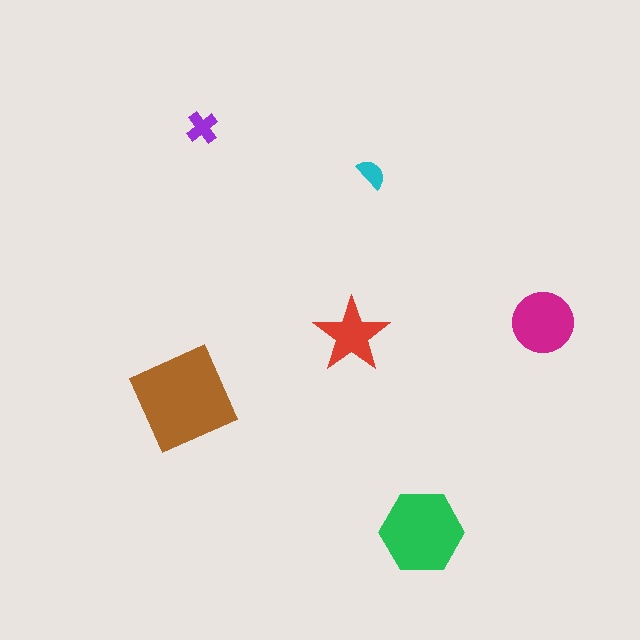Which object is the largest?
The brown diamond.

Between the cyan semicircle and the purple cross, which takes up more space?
The purple cross.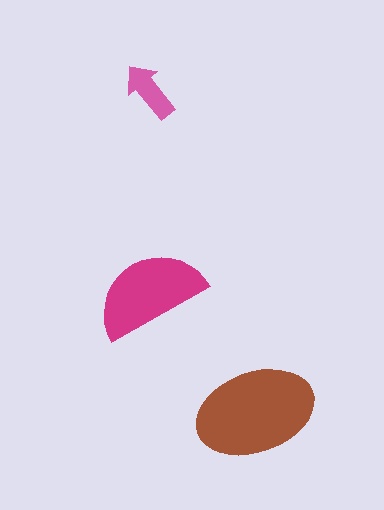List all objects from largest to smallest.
The brown ellipse, the magenta semicircle, the pink arrow.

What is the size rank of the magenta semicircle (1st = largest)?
2nd.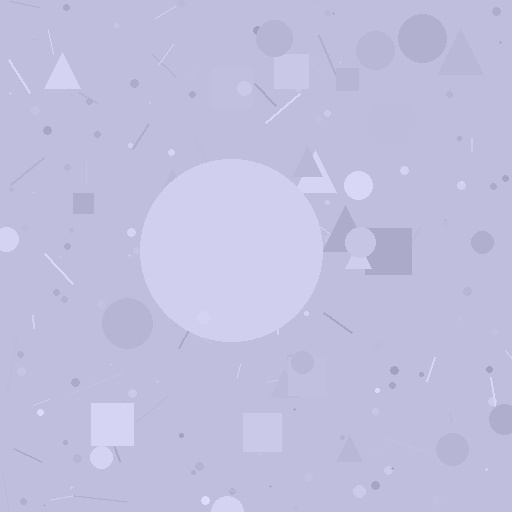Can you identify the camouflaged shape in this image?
The camouflaged shape is a circle.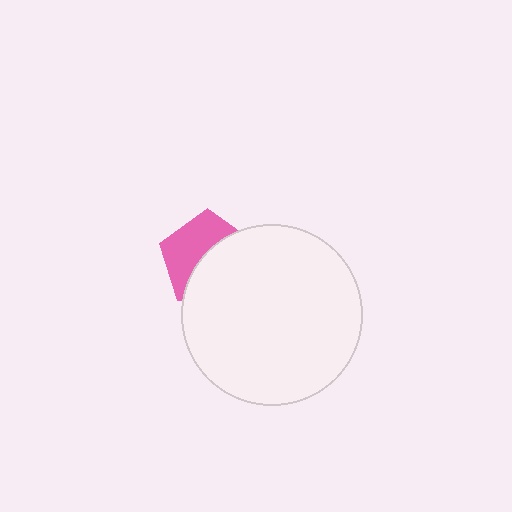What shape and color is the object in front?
The object in front is a white circle.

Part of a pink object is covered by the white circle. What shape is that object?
It is a pentagon.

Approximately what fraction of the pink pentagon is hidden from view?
Roughly 54% of the pink pentagon is hidden behind the white circle.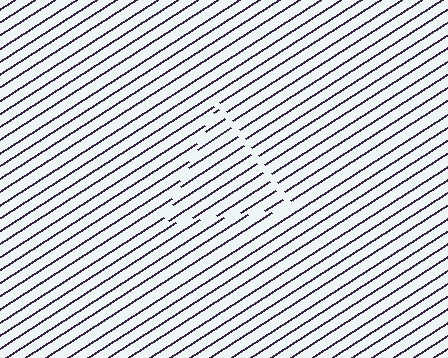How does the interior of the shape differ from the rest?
The interior of the shape contains the same grating, shifted by half a period — the contour is defined by the phase discontinuity where line-ends from the inner and outer gratings abut.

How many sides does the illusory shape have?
3 sides — the line-ends trace a triangle.